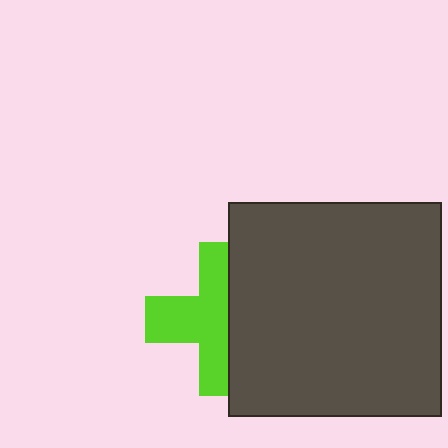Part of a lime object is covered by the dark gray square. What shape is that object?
It is a cross.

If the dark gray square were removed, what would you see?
You would see the complete lime cross.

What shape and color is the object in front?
The object in front is a dark gray square.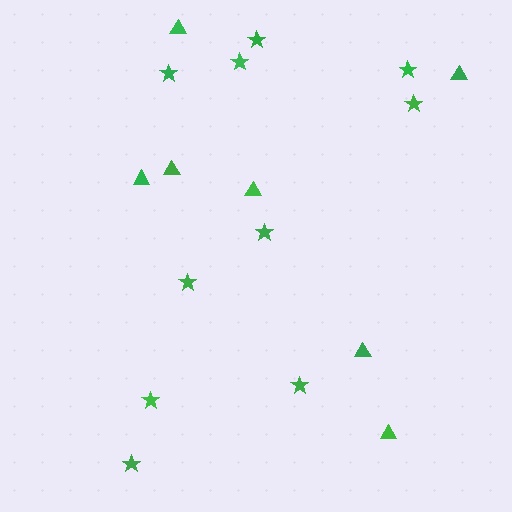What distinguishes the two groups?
There are 2 groups: one group of triangles (7) and one group of stars (10).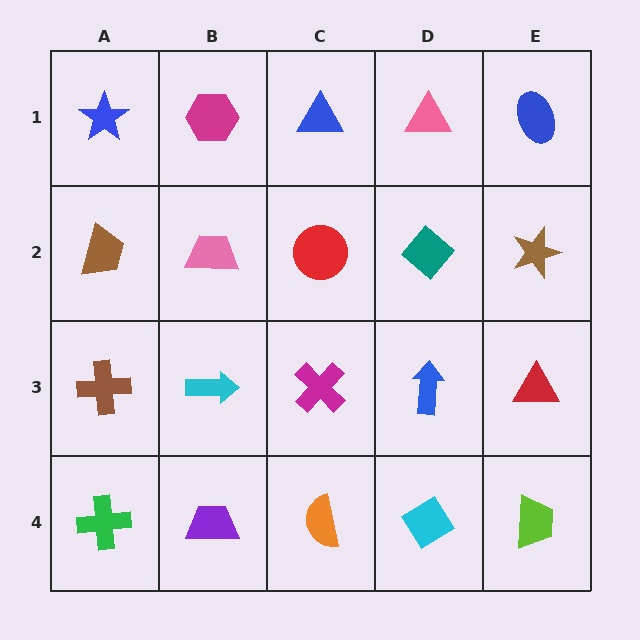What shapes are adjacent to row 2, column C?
A blue triangle (row 1, column C), a magenta cross (row 3, column C), a pink trapezoid (row 2, column B), a teal diamond (row 2, column D).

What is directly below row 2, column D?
A blue arrow.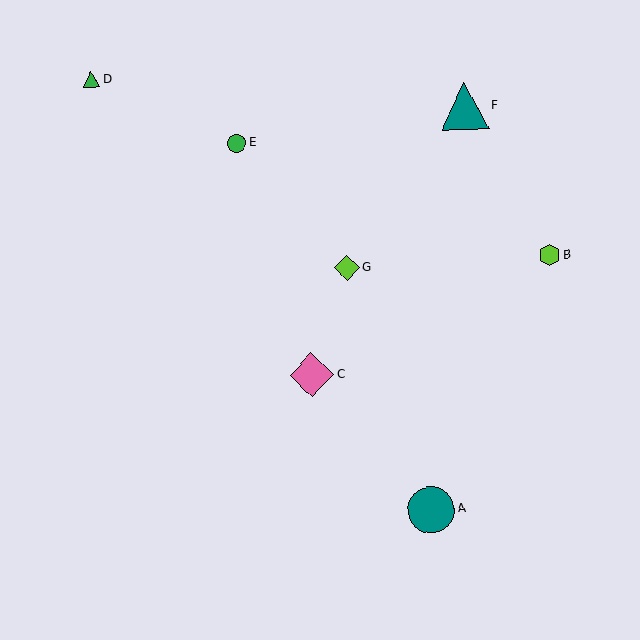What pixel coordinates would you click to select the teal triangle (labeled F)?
Click at (465, 106) to select the teal triangle F.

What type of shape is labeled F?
Shape F is a teal triangle.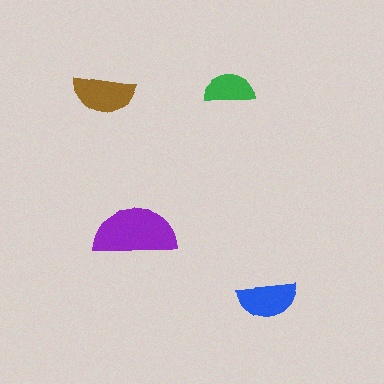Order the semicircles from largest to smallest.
the purple one, the brown one, the blue one, the green one.